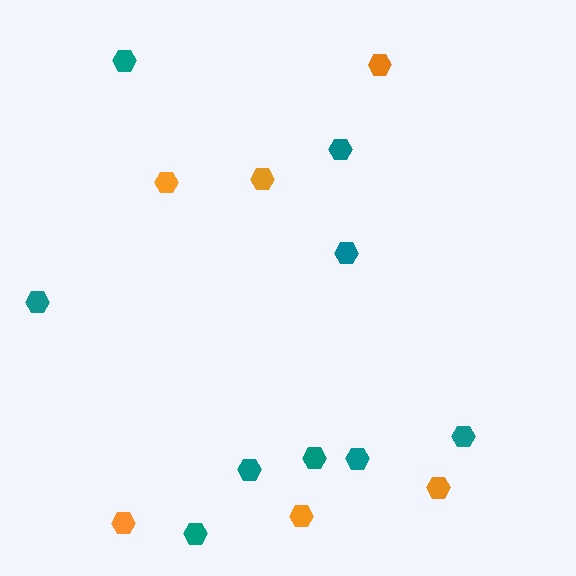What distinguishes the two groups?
There are 2 groups: one group of orange hexagons (6) and one group of teal hexagons (9).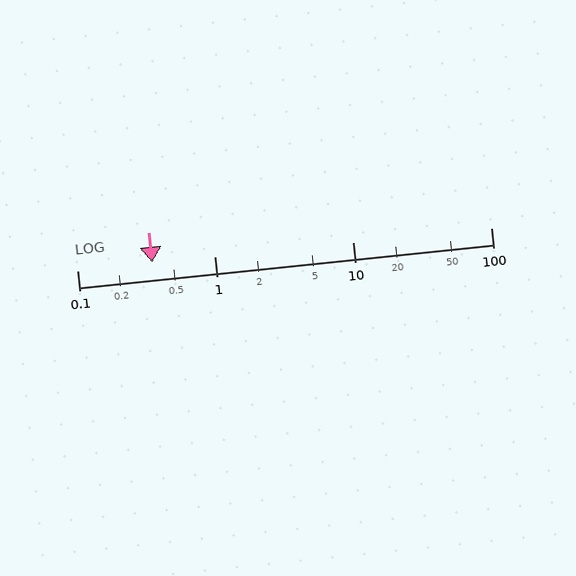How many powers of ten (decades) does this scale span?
The scale spans 3 decades, from 0.1 to 100.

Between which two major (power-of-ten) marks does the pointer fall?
The pointer is between 0.1 and 1.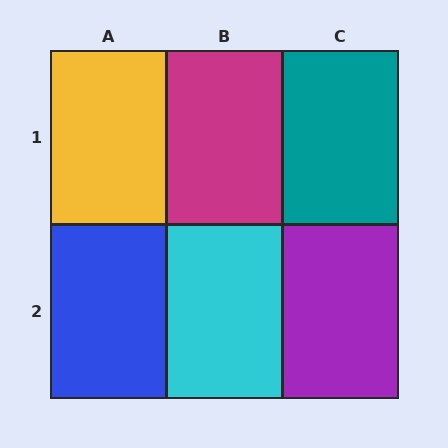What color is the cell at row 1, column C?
Teal.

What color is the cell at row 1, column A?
Yellow.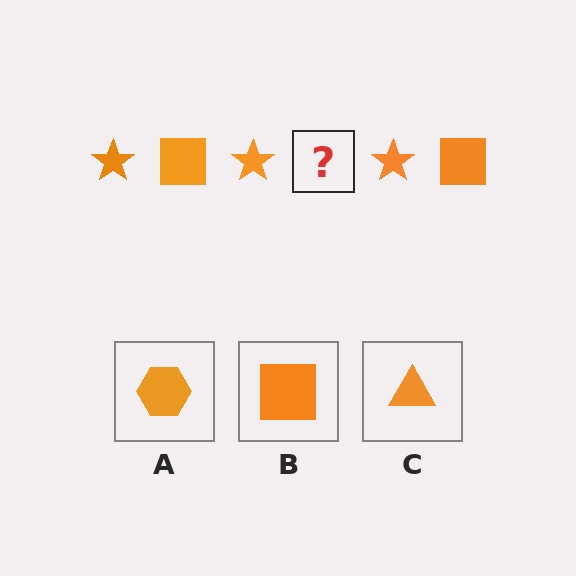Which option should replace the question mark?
Option B.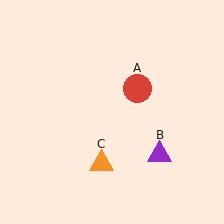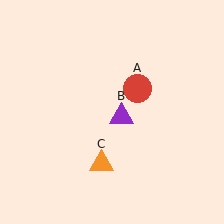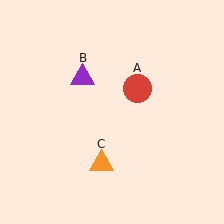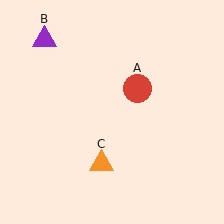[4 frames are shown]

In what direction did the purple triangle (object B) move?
The purple triangle (object B) moved up and to the left.